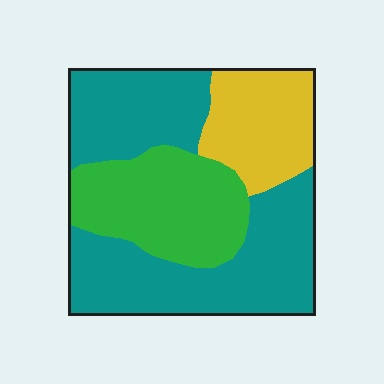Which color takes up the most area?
Teal, at roughly 55%.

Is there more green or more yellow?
Green.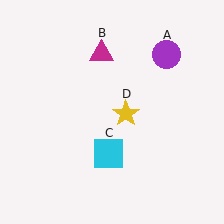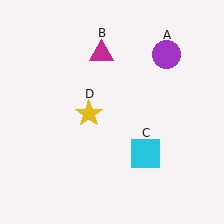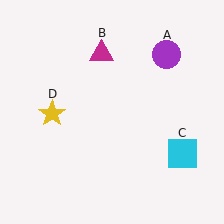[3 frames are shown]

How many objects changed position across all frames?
2 objects changed position: cyan square (object C), yellow star (object D).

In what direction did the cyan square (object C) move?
The cyan square (object C) moved right.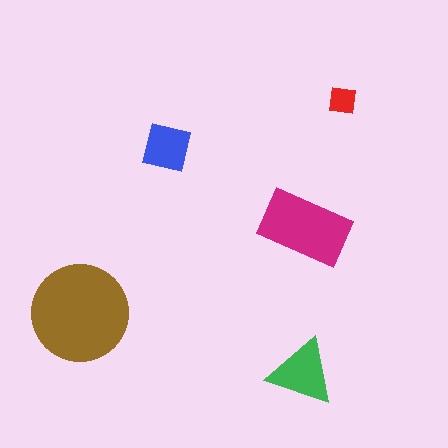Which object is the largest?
The brown circle.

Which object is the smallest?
The red square.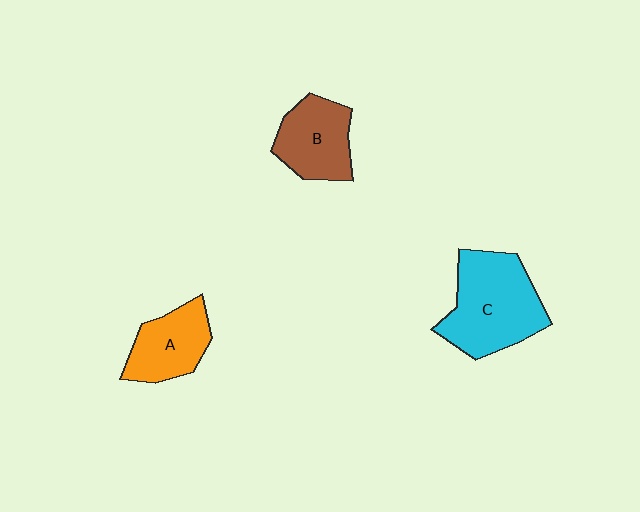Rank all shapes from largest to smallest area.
From largest to smallest: C (cyan), B (brown), A (orange).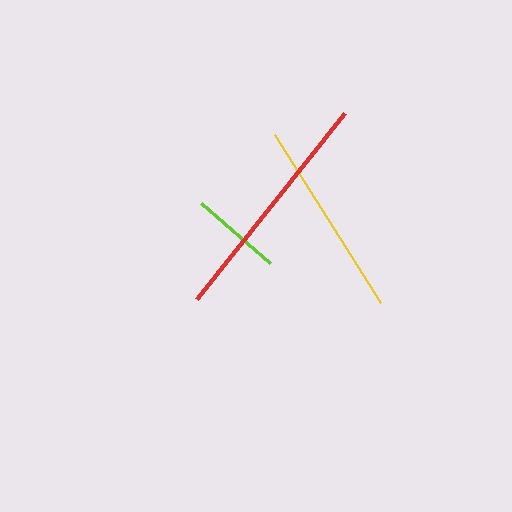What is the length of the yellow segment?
The yellow segment is approximately 199 pixels long.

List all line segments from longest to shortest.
From longest to shortest: red, yellow, lime.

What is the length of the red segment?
The red segment is approximately 238 pixels long.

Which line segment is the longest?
The red line is the longest at approximately 238 pixels.